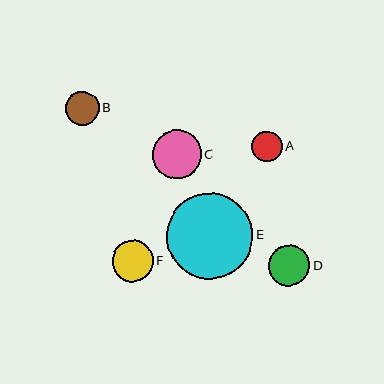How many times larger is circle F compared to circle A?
Circle F is approximately 1.4 times the size of circle A.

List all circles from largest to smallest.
From largest to smallest: E, C, D, F, B, A.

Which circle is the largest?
Circle E is the largest with a size of approximately 86 pixels.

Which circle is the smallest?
Circle A is the smallest with a size of approximately 30 pixels.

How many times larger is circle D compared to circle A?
Circle D is approximately 1.4 times the size of circle A.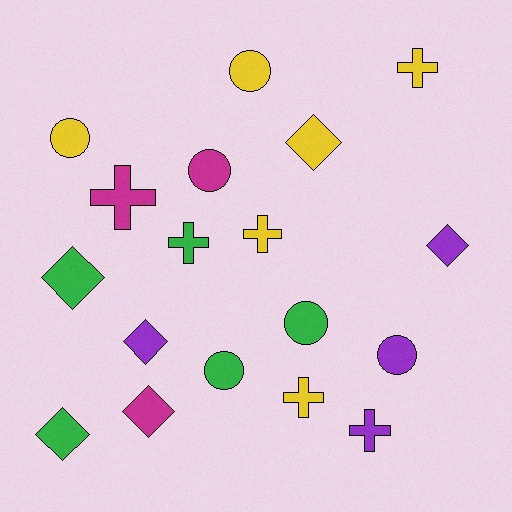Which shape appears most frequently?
Diamond, with 6 objects.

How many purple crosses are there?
There is 1 purple cross.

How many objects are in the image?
There are 18 objects.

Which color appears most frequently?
Yellow, with 6 objects.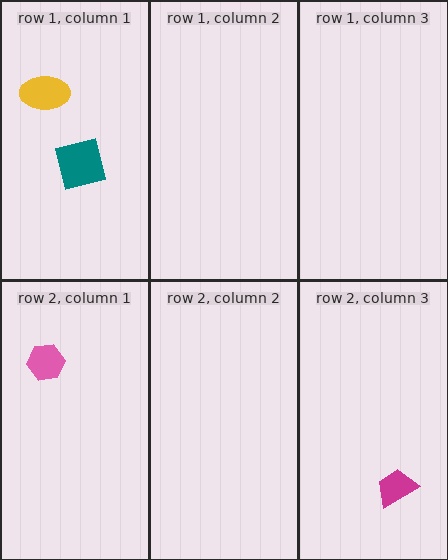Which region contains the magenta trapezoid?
The row 2, column 3 region.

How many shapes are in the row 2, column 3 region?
1.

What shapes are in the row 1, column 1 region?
The yellow ellipse, the teal square.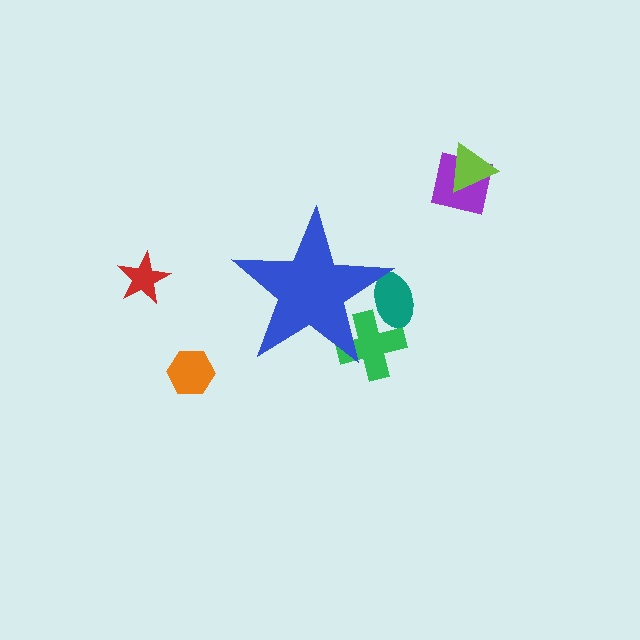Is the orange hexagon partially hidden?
No, the orange hexagon is fully visible.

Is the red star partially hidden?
No, the red star is fully visible.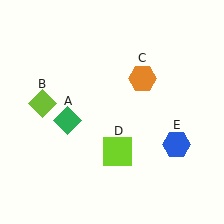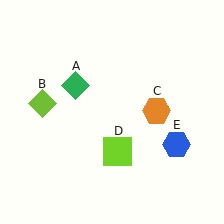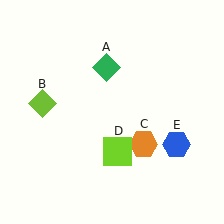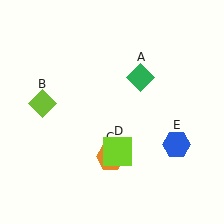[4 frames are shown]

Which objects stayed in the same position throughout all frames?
Lime diamond (object B) and lime square (object D) and blue hexagon (object E) remained stationary.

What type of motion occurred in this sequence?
The green diamond (object A), orange hexagon (object C) rotated clockwise around the center of the scene.